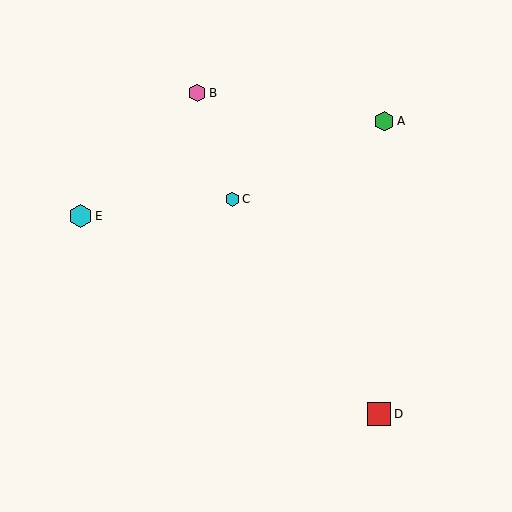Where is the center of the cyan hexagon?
The center of the cyan hexagon is at (81, 216).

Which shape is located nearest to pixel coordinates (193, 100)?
The pink hexagon (labeled B) at (197, 93) is nearest to that location.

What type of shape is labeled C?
Shape C is a cyan hexagon.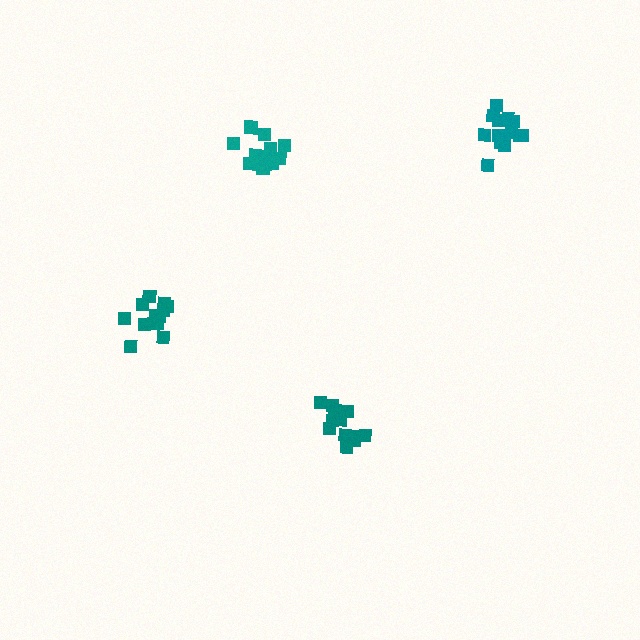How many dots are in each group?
Group 1: 15 dots, Group 2: 12 dots, Group 3: 14 dots, Group 4: 13 dots (54 total).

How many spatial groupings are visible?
There are 4 spatial groupings.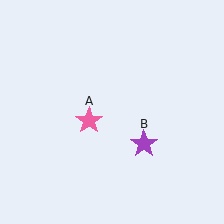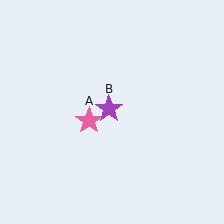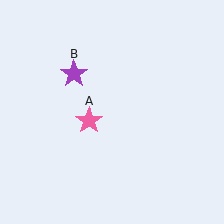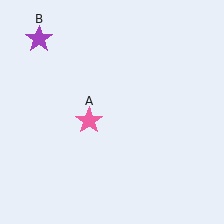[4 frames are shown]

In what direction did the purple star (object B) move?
The purple star (object B) moved up and to the left.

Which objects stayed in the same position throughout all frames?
Pink star (object A) remained stationary.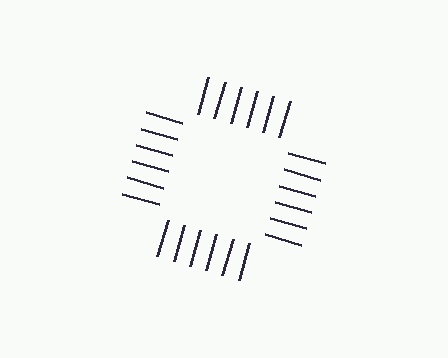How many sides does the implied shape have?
4 sides — the line-ends trace a square.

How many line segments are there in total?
24 — 6 along each of the 4 edges.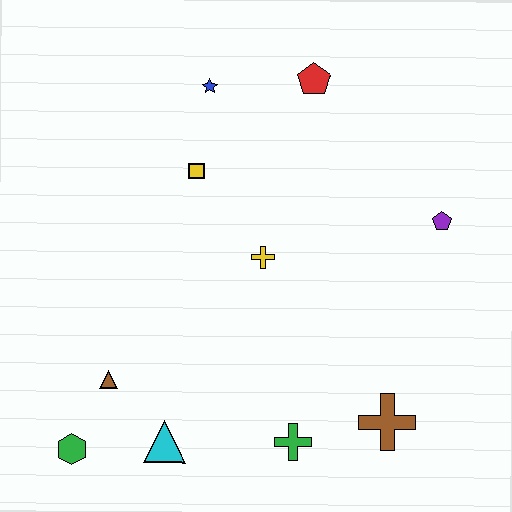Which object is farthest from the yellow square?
The brown cross is farthest from the yellow square.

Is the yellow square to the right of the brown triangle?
Yes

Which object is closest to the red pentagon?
The blue star is closest to the red pentagon.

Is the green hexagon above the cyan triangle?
No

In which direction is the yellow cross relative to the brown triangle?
The yellow cross is to the right of the brown triangle.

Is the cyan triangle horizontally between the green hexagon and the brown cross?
Yes